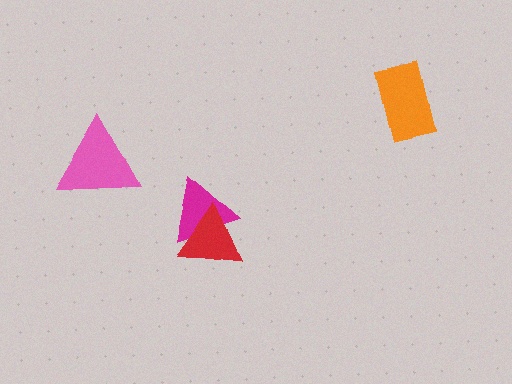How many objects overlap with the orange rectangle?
0 objects overlap with the orange rectangle.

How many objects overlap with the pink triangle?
0 objects overlap with the pink triangle.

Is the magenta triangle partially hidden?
Yes, it is partially covered by another shape.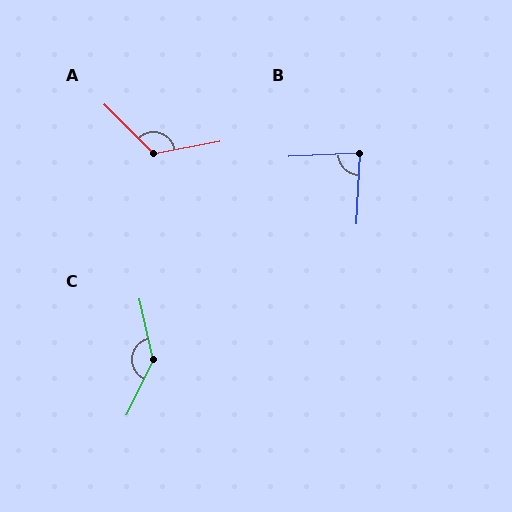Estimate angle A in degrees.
Approximately 125 degrees.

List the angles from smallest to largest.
B (84°), A (125°), C (141°).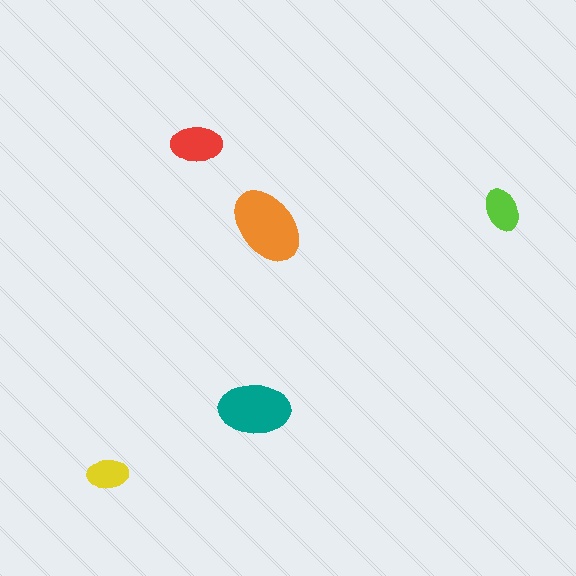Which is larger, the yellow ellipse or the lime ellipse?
The lime one.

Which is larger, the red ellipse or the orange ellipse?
The orange one.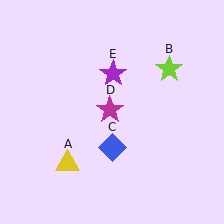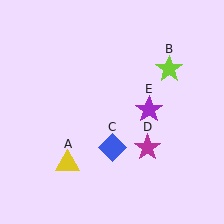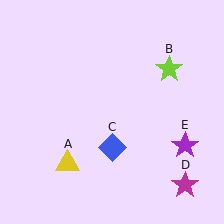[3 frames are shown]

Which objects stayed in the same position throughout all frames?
Yellow triangle (object A) and lime star (object B) and blue diamond (object C) remained stationary.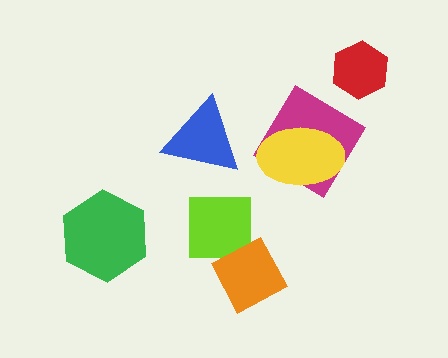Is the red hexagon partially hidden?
No, no other shape covers it.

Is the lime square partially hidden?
Yes, it is partially covered by another shape.